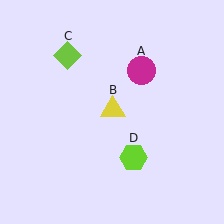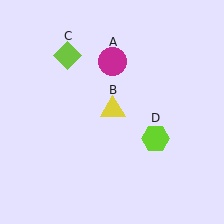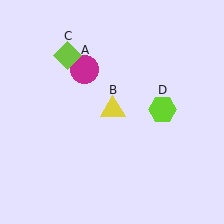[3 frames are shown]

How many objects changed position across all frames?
2 objects changed position: magenta circle (object A), lime hexagon (object D).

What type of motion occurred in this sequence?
The magenta circle (object A), lime hexagon (object D) rotated counterclockwise around the center of the scene.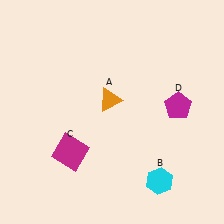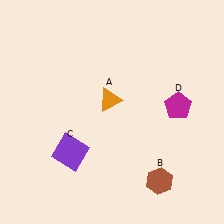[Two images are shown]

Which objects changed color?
B changed from cyan to brown. C changed from magenta to purple.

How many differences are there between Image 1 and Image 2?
There are 2 differences between the two images.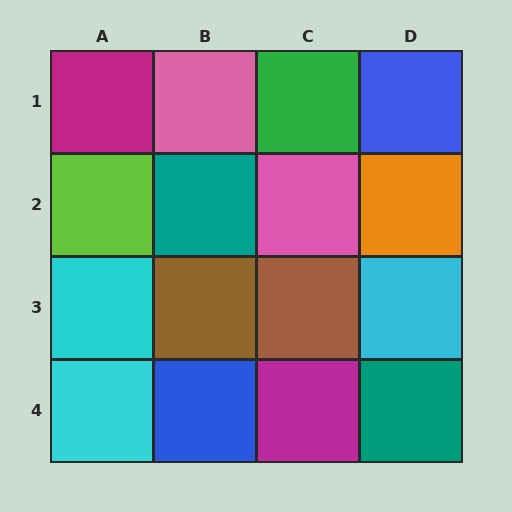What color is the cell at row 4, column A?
Cyan.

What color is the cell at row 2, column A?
Lime.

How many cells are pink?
2 cells are pink.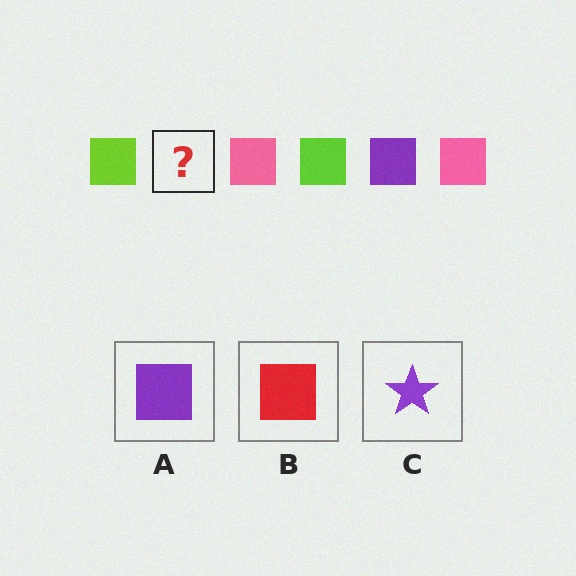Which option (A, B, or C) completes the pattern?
A.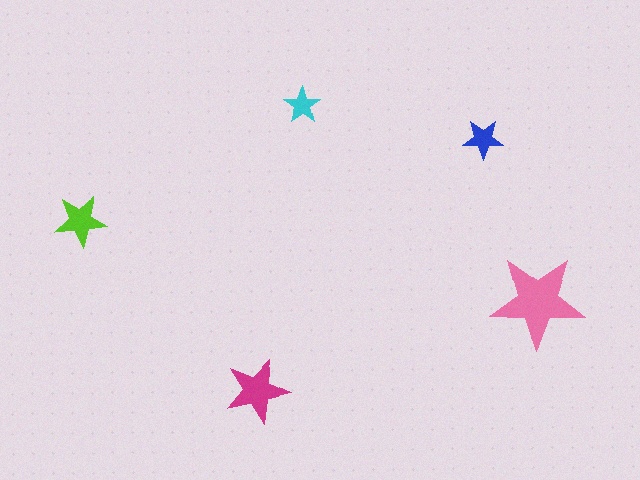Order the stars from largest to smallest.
the pink one, the magenta one, the lime one, the blue one, the cyan one.